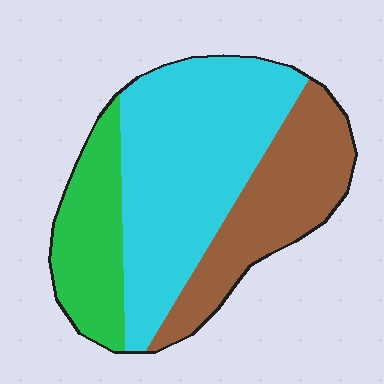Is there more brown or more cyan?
Cyan.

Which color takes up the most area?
Cyan, at roughly 50%.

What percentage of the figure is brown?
Brown takes up between a quarter and a half of the figure.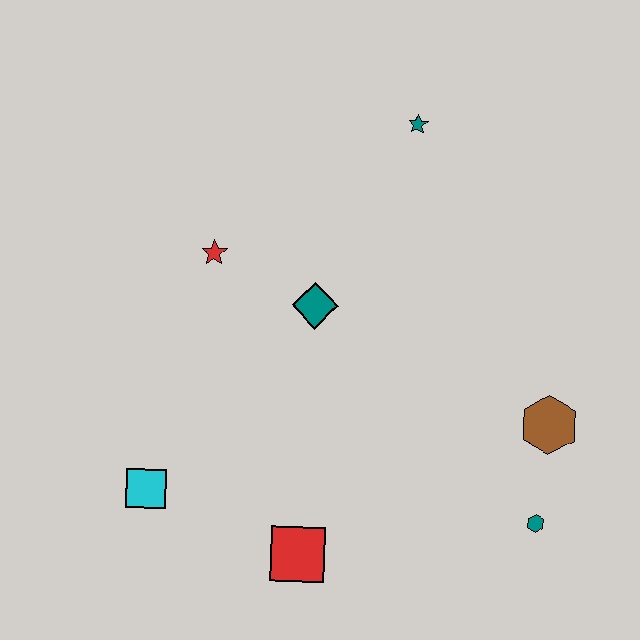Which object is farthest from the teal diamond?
The teal hexagon is farthest from the teal diamond.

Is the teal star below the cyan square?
No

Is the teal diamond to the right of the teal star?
No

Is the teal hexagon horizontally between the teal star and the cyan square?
No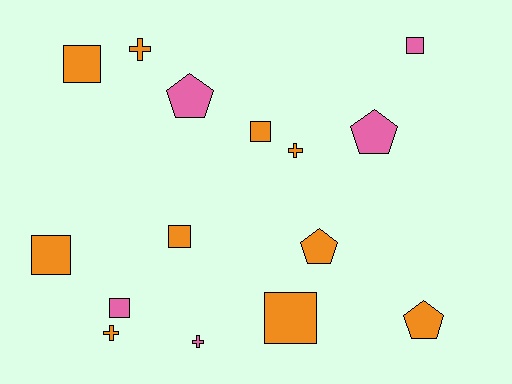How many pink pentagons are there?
There are 2 pink pentagons.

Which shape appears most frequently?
Square, with 7 objects.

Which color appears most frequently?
Orange, with 10 objects.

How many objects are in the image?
There are 15 objects.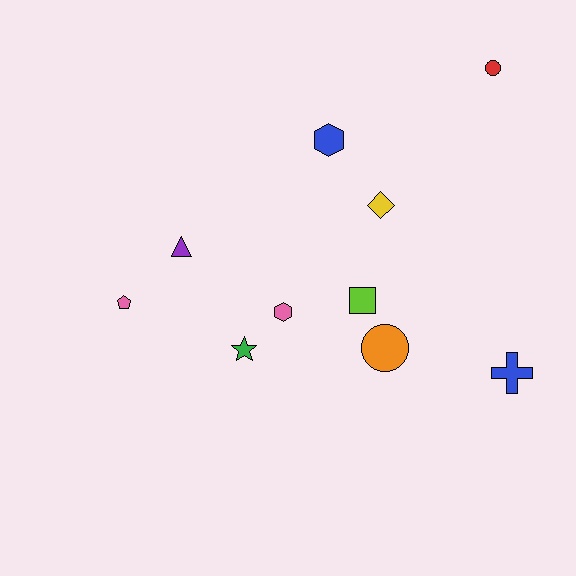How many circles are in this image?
There are 2 circles.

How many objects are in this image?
There are 10 objects.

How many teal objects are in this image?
There are no teal objects.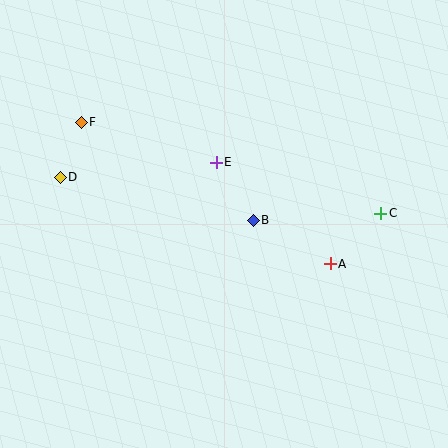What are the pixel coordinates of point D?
Point D is at (60, 177).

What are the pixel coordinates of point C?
Point C is at (381, 213).